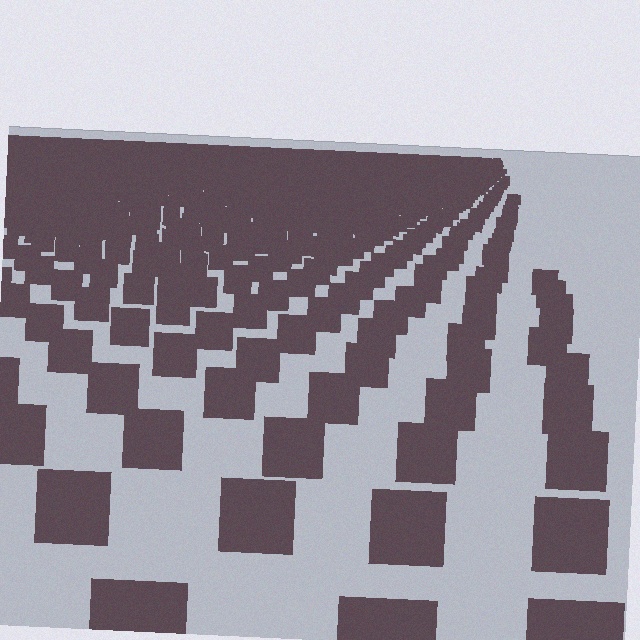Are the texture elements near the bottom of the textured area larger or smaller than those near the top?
Larger. Near the bottom, elements are closer to the viewer and appear at a bigger on-screen size.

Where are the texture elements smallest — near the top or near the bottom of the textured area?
Near the top.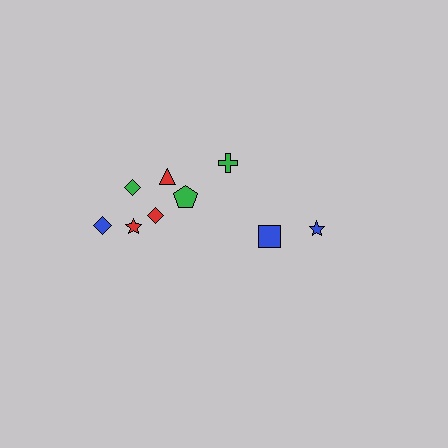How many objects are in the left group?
There are 6 objects.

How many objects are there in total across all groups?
There are 9 objects.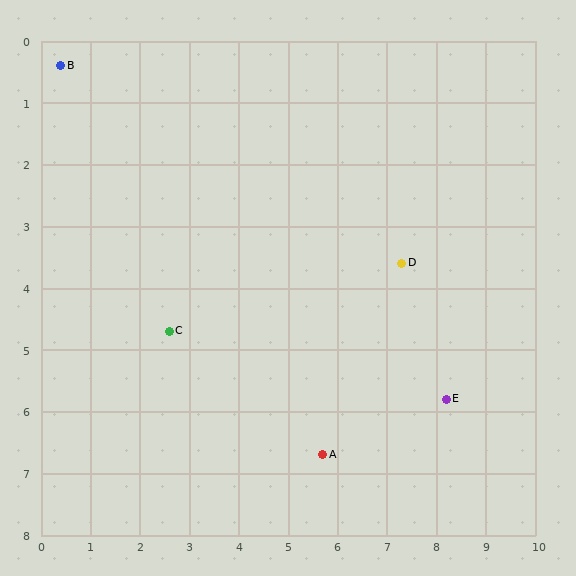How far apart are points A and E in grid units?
Points A and E are about 2.7 grid units apart.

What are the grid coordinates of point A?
Point A is at approximately (5.7, 6.7).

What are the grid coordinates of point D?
Point D is at approximately (7.3, 3.6).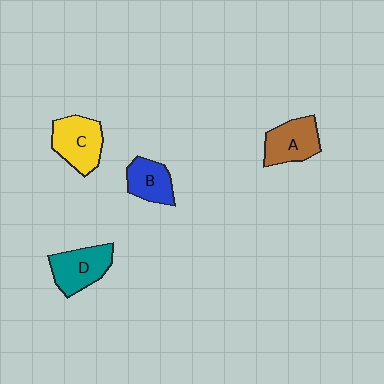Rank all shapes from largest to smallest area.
From largest to smallest: C (yellow), D (teal), A (brown), B (blue).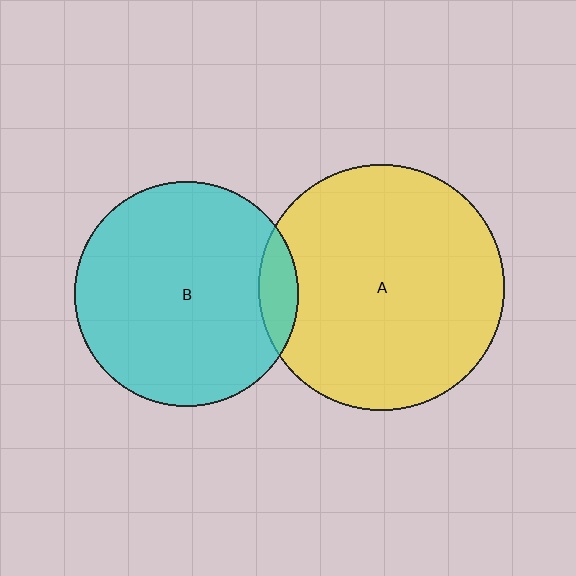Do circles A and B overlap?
Yes.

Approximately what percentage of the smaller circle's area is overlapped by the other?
Approximately 10%.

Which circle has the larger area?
Circle A (yellow).